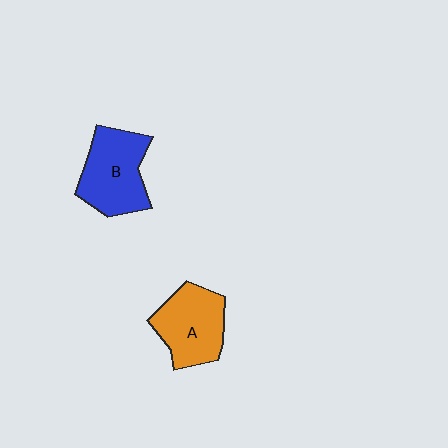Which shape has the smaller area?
Shape A (orange).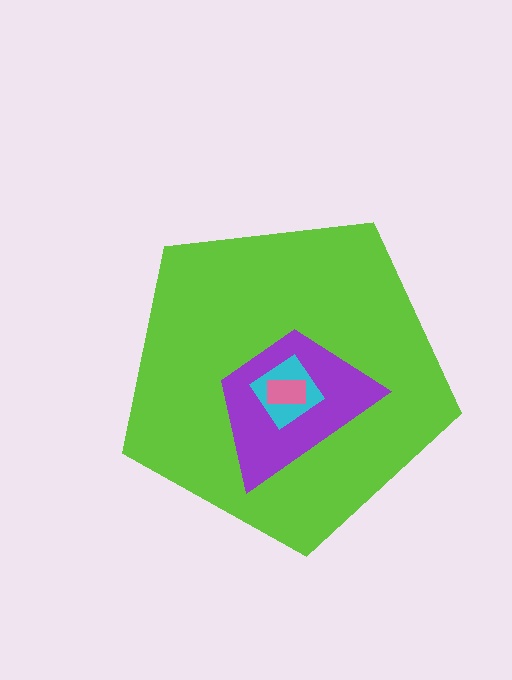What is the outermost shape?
The lime pentagon.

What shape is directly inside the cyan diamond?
The pink rectangle.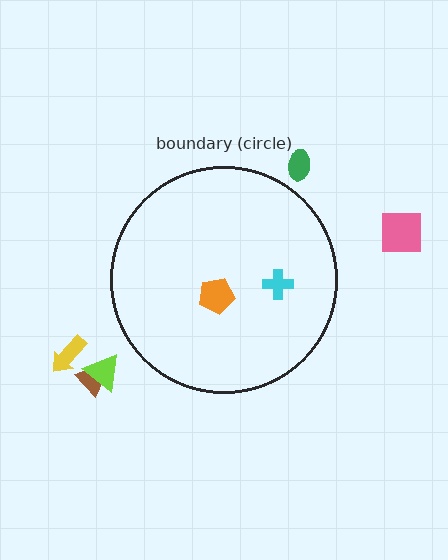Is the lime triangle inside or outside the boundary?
Outside.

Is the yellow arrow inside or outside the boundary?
Outside.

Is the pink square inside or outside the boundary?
Outside.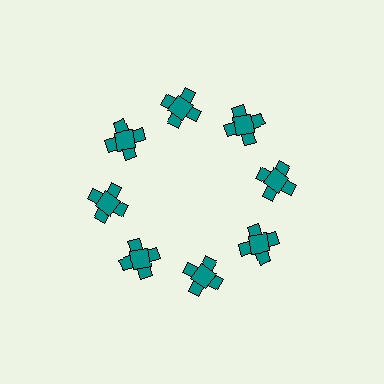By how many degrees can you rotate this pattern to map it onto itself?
The pattern maps onto itself every 45 degrees of rotation.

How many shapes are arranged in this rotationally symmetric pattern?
There are 16 shapes, arranged in 8 groups of 2.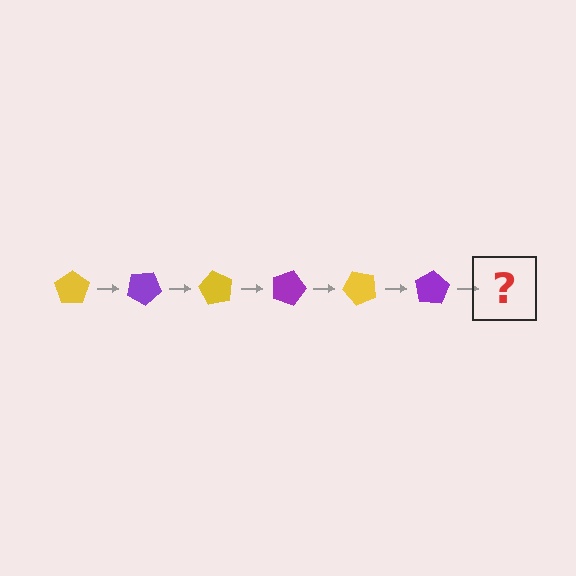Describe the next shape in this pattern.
It should be a yellow pentagon, rotated 180 degrees from the start.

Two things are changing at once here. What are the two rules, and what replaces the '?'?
The two rules are that it rotates 30 degrees each step and the color cycles through yellow and purple. The '?' should be a yellow pentagon, rotated 180 degrees from the start.